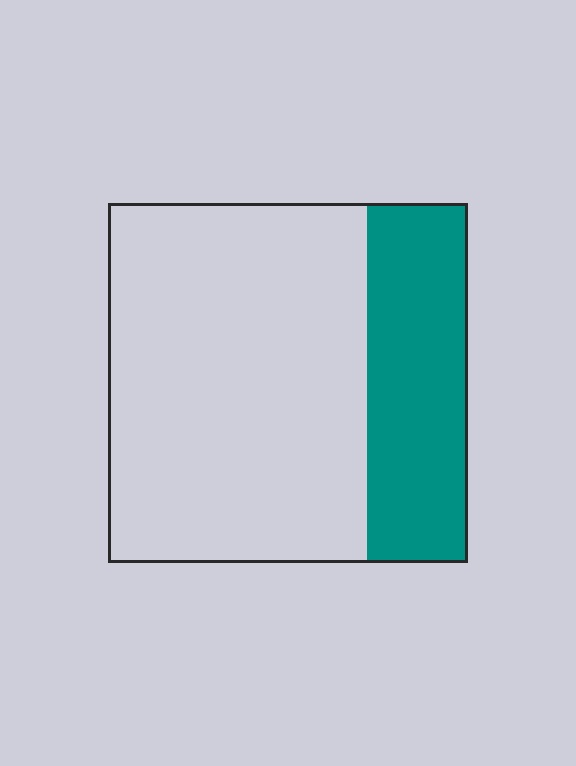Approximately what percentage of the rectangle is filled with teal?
Approximately 30%.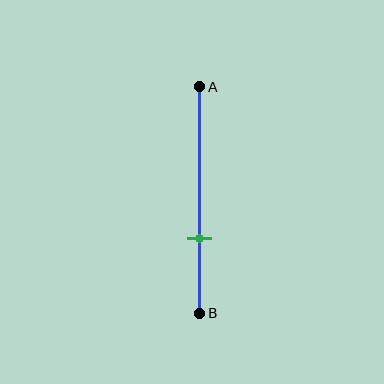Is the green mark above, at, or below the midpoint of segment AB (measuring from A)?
The green mark is below the midpoint of segment AB.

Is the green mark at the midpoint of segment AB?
No, the mark is at about 65% from A, not at the 50% midpoint.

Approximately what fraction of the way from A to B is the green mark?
The green mark is approximately 65% of the way from A to B.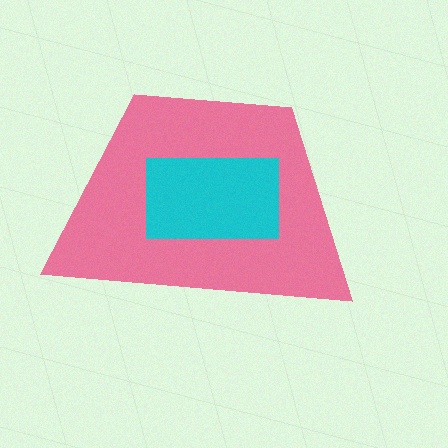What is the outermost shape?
The pink trapezoid.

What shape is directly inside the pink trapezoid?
The cyan rectangle.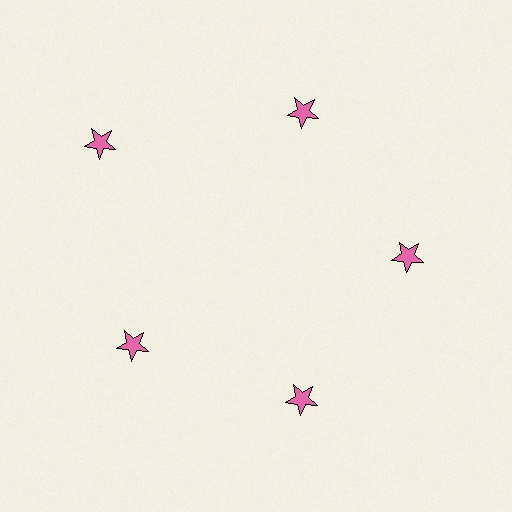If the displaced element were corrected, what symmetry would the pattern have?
It would have 5-fold rotational symmetry — the pattern would map onto itself every 72 degrees.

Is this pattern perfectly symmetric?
No. The 5 pink stars are arranged in a ring, but one element near the 10 o'clock position is pushed outward from the center, breaking the 5-fold rotational symmetry.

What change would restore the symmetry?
The symmetry would be restored by moving it inward, back onto the ring so that all 5 stars sit at equal angles and equal distance from the center.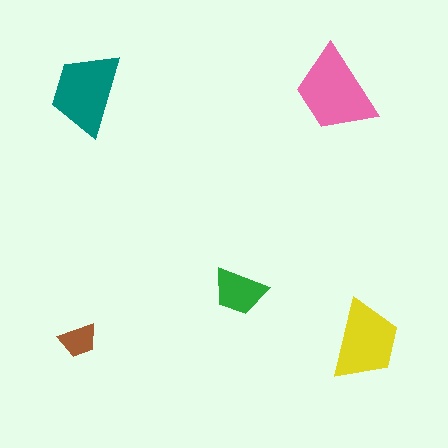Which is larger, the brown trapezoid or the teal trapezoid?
The teal one.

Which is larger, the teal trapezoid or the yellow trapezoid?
The teal one.